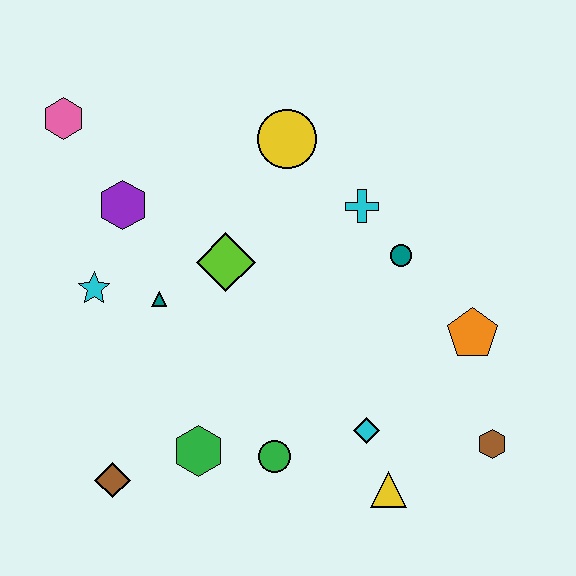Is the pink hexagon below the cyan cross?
No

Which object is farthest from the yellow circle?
The brown diamond is farthest from the yellow circle.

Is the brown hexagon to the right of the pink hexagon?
Yes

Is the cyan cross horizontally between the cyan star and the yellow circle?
No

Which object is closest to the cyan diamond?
The yellow triangle is closest to the cyan diamond.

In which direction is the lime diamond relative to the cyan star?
The lime diamond is to the right of the cyan star.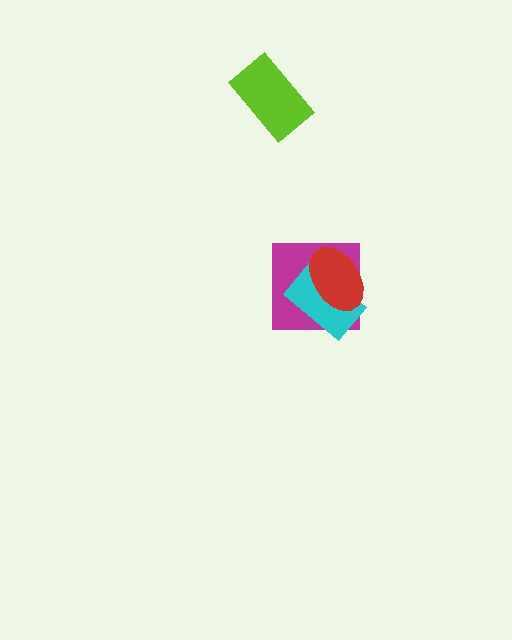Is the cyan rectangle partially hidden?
Yes, it is partially covered by another shape.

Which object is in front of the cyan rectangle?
The red ellipse is in front of the cyan rectangle.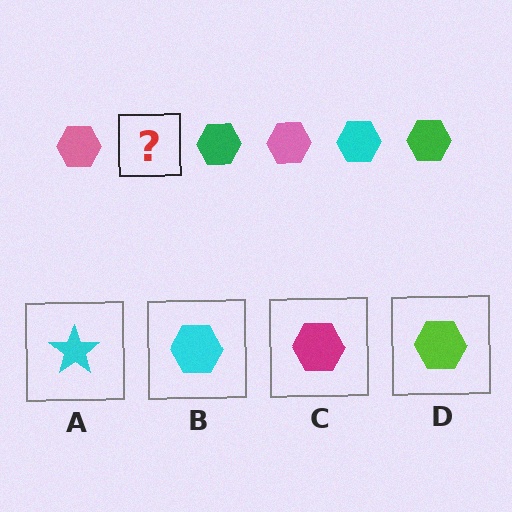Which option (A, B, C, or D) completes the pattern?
B.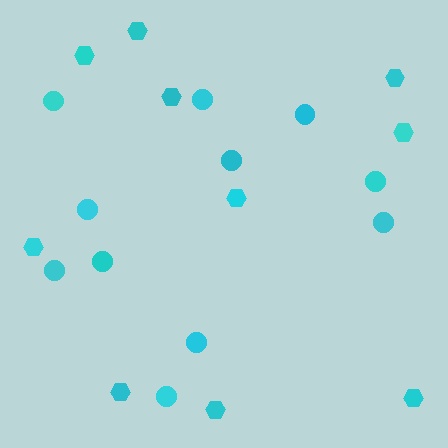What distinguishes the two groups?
There are 2 groups: one group of circles (11) and one group of hexagons (10).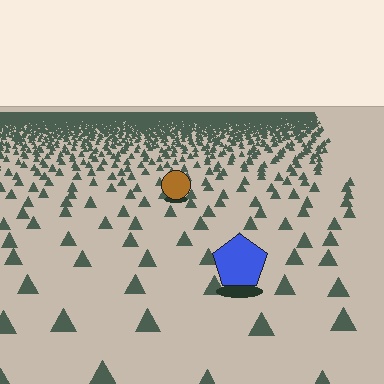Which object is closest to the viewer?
The blue pentagon is closest. The texture marks near it are larger and more spread out.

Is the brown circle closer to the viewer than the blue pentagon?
No. The blue pentagon is closer — you can tell from the texture gradient: the ground texture is coarser near it.